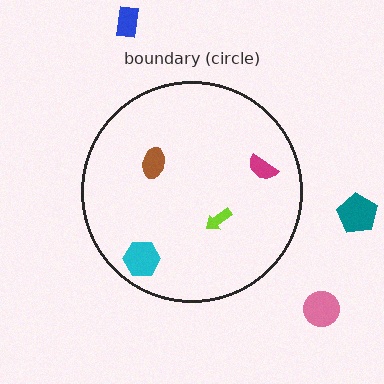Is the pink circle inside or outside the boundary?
Outside.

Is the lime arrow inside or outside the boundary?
Inside.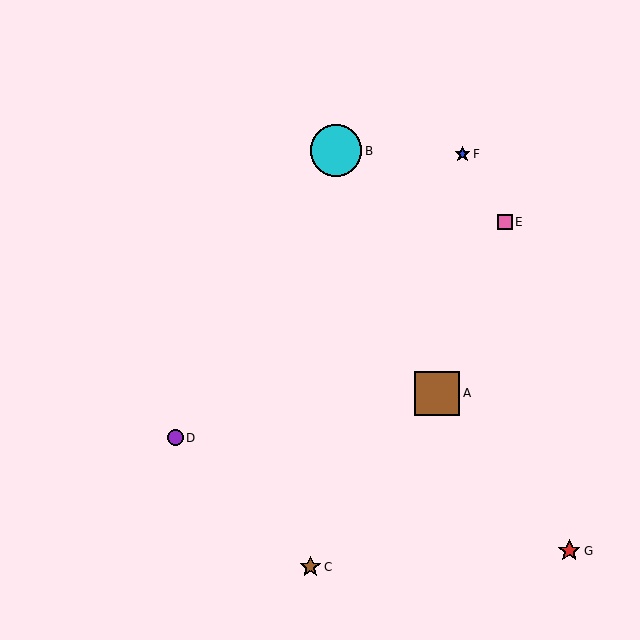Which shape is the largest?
The cyan circle (labeled B) is the largest.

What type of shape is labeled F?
Shape F is a blue star.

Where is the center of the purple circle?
The center of the purple circle is at (175, 438).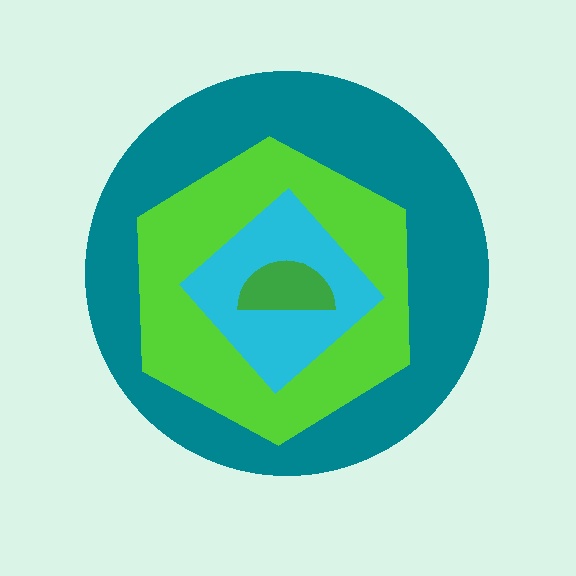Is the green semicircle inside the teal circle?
Yes.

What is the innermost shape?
The green semicircle.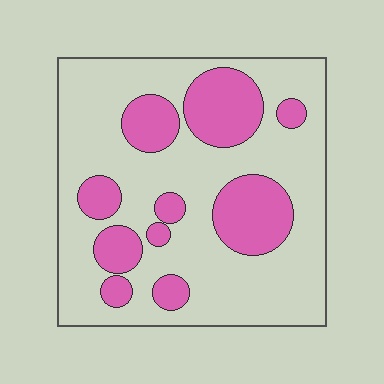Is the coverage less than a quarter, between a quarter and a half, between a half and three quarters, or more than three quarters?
Between a quarter and a half.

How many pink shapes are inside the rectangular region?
10.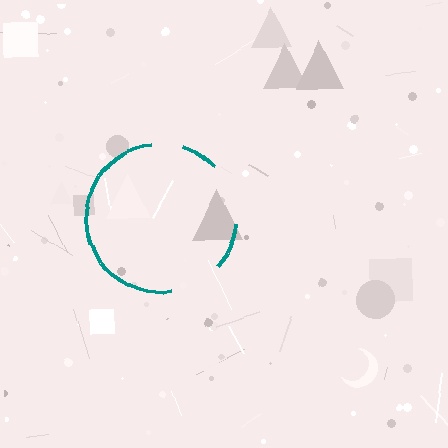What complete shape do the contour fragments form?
The contour fragments form a circle.